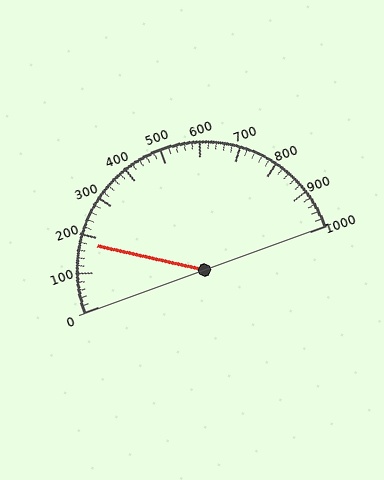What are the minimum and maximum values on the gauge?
The gauge ranges from 0 to 1000.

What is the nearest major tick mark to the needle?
The nearest major tick mark is 200.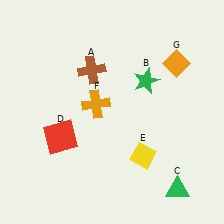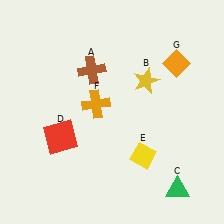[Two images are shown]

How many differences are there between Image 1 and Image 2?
There is 1 difference between the two images.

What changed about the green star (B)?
In Image 1, B is green. In Image 2, it changed to yellow.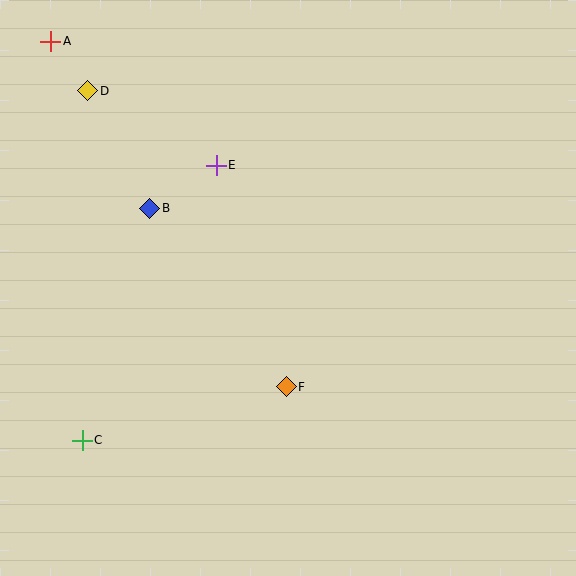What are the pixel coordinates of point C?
Point C is at (82, 440).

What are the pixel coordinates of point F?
Point F is at (286, 387).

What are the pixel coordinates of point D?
Point D is at (88, 91).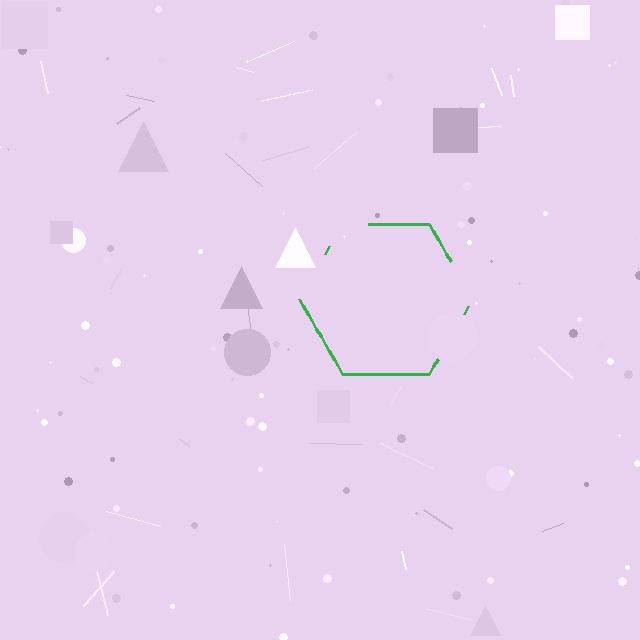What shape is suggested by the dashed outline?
The dashed outline suggests a hexagon.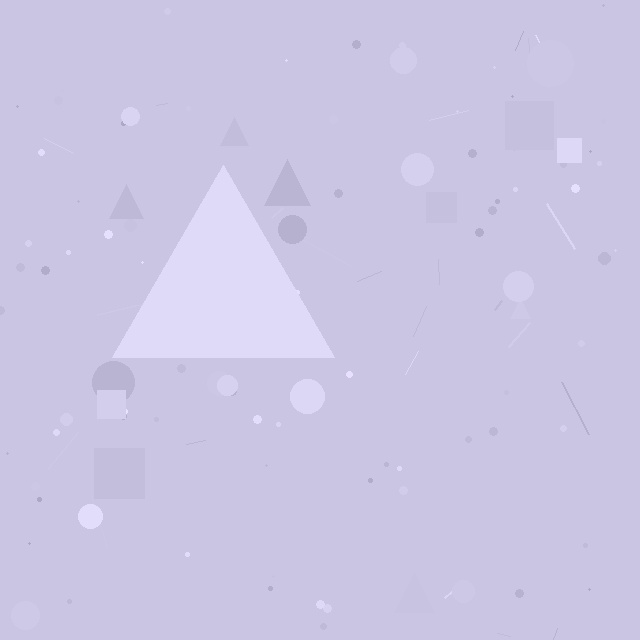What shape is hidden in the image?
A triangle is hidden in the image.